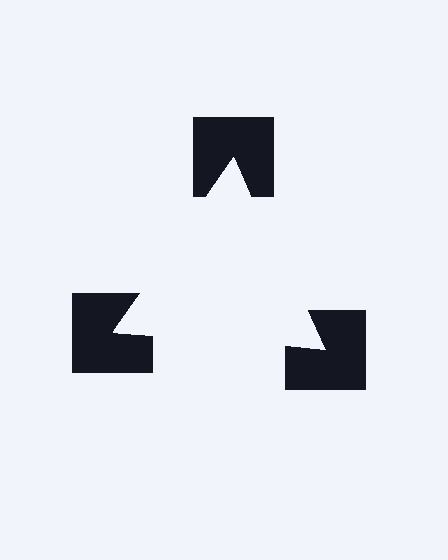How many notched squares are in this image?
There are 3 — one at each vertex of the illusory triangle.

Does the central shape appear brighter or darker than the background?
It typically appears slightly brighter than the background, even though no actual brightness change is drawn.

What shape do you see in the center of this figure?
An illusory triangle — its edges are inferred from the aligned wedge cuts in the notched squares, not physically drawn.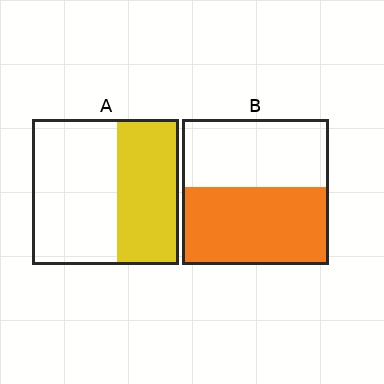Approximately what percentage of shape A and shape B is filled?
A is approximately 40% and B is approximately 55%.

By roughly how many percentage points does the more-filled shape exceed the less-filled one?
By roughly 10 percentage points (B over A).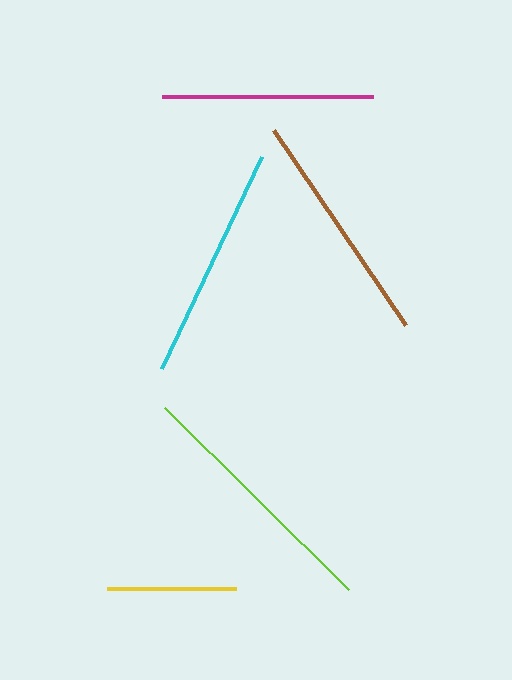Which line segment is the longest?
The lime line is the longest at approximately 258 pixels.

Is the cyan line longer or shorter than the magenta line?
The cyan line is longer than the magenta line.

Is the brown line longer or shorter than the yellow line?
The brown line is longer than the yellow line.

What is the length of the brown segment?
The brown segment is approximately 235 pixels long.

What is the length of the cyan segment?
The cyan segment is approximately 235 pixels long.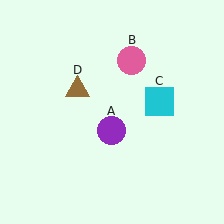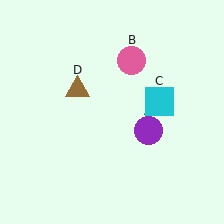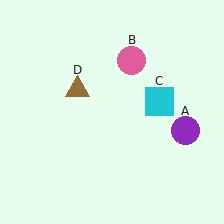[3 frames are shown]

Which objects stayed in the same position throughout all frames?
Pink circle (object B) and cyan square (object C) and brown triangle (object D) remained stationary.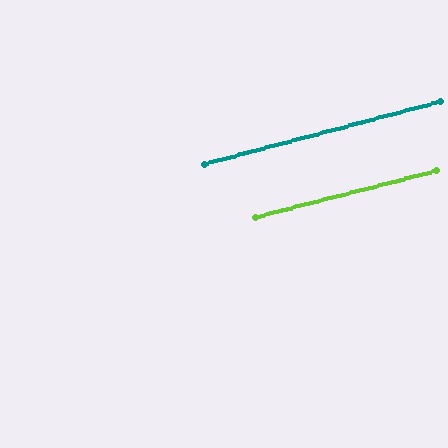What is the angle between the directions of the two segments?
Approximately 0 degrees.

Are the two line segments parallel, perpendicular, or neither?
Parallel — their directions differ by only 0.4°.